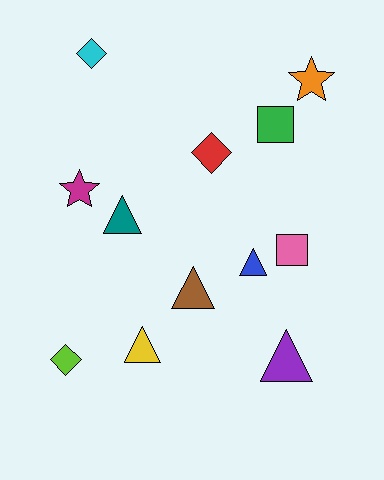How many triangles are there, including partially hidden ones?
There are 5 triangles.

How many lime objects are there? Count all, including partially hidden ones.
There is 1 lime object.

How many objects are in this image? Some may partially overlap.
There are 12 objects.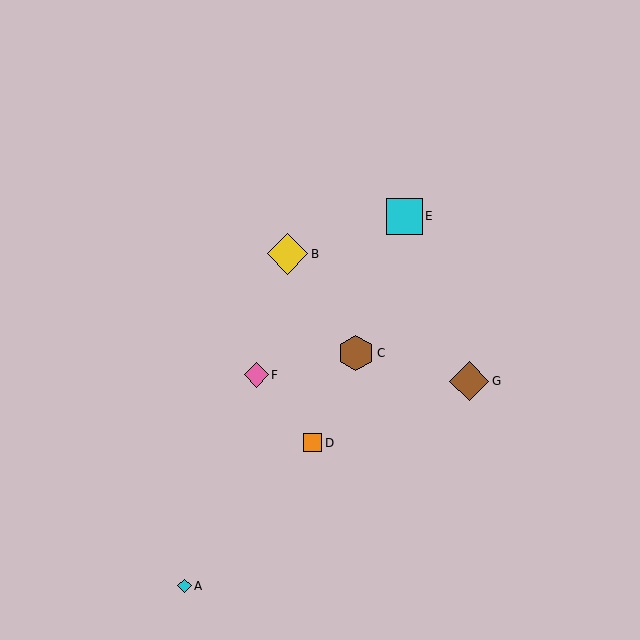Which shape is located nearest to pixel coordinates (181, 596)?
The cyan diamond (labeled A) at (185, 586) is nearest to that location.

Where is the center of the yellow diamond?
The center of the yellow diamond is at (288, 254).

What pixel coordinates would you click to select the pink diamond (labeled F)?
Click at (256, 375) to select the pink diamond F.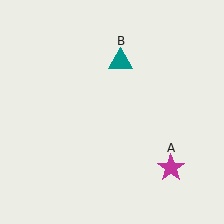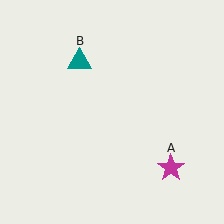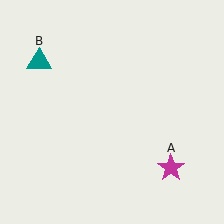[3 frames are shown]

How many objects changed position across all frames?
1 object changed position: teal triangle (object B).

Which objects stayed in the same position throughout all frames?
Magenta star (object A) remained stationary.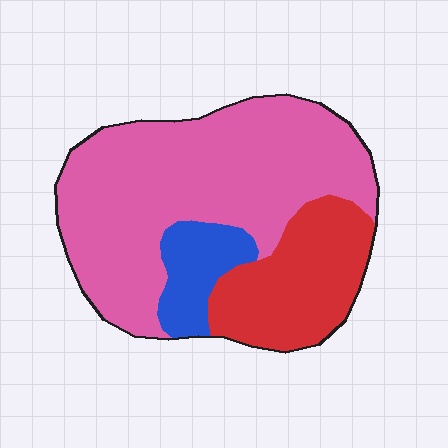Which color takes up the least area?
Blue, at roughly 10%.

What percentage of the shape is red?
Red covers around 25% of the shape.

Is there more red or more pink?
Pink.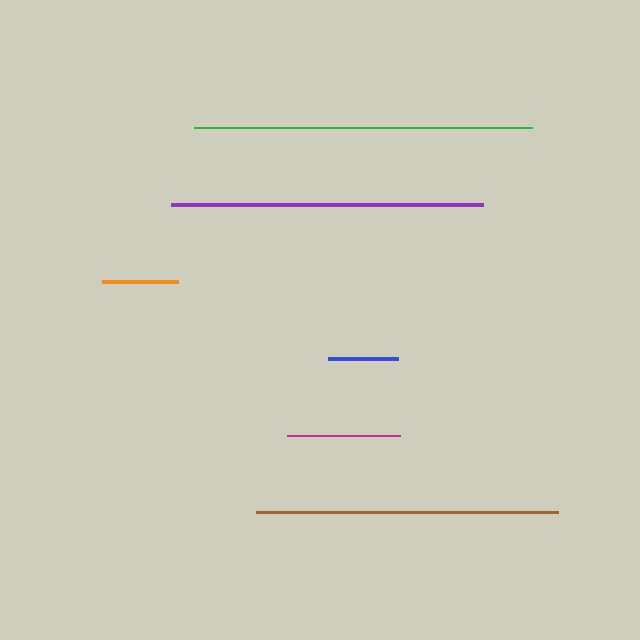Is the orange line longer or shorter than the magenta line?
The magenta line is longer than the orange line.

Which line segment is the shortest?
The blue line is the shortest at approximately 70 pixels.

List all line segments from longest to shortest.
From longest to shortest: green, purple, brown, magenta, orange, blue.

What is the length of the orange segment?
The orange segment is approximately 76 pixels long.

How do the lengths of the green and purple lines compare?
The green and purple lines are approximately the same length.